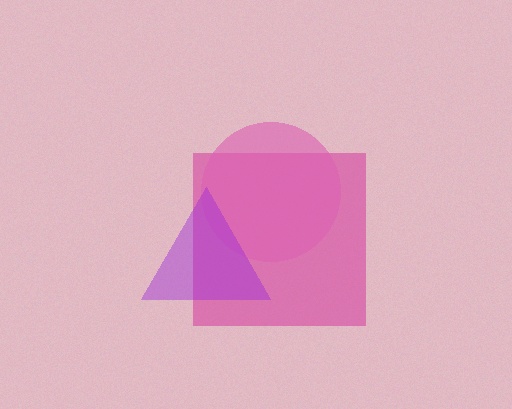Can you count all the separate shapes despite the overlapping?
Yes, there are 3 separate shapes.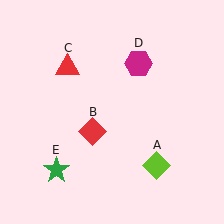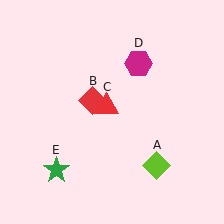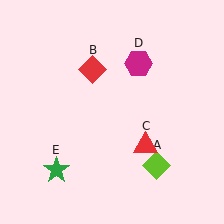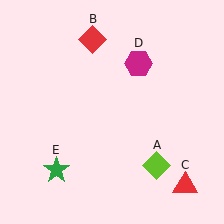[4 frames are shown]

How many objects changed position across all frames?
2 objects changed position: red diamond (object B), red triangle (object C).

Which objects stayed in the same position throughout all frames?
Lime diamond (object A) and magenta hexagon (object D) and green star (object E) remained stationary.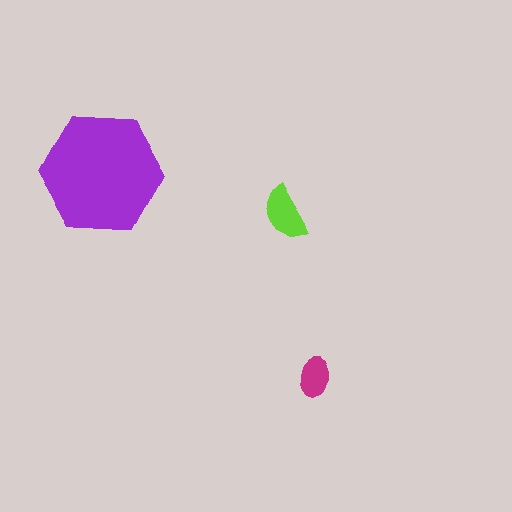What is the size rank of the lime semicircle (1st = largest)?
2nd.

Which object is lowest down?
The magenta ellipse is bottommost.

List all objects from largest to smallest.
The purple hexagon, the lime semicircle, the magenta ellipse.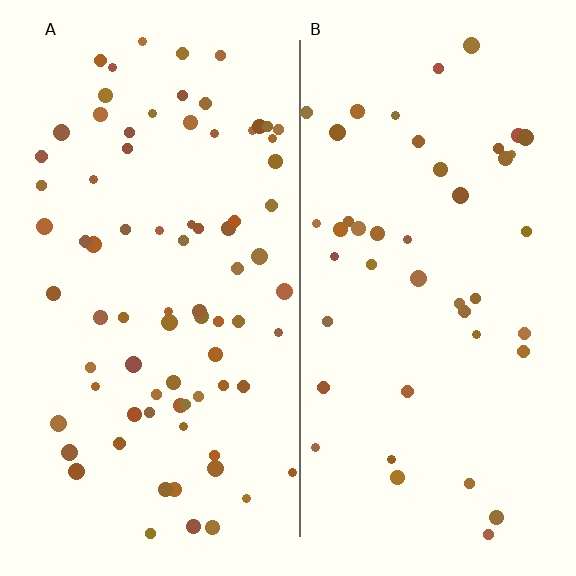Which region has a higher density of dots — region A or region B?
A (the left).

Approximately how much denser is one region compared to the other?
Approximately 1.7× — region A over region B.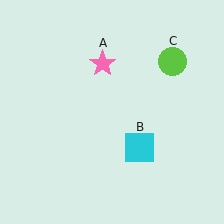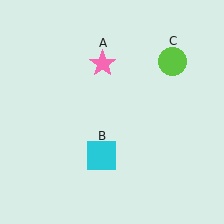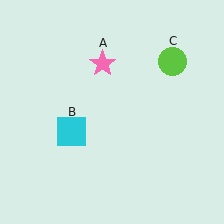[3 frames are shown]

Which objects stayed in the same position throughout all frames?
Pink star (object A) and lime circle (object C) remained stationary.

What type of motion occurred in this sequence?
The cyan square (object B) rotated clockwise around the center of the scene.